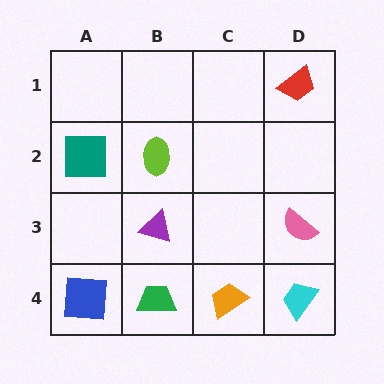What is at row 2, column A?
A teal square.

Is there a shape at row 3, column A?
No, that cell is empty.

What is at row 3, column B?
A purple triangle.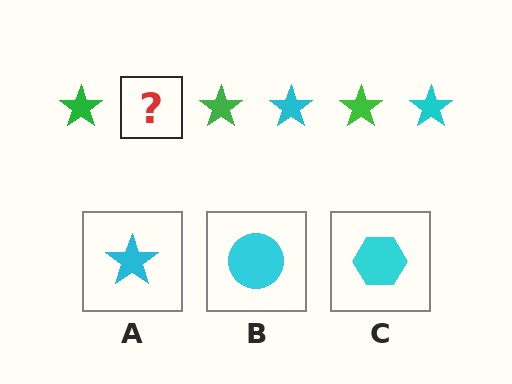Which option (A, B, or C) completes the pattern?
A.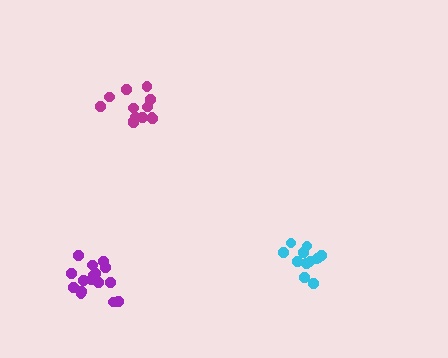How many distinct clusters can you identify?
There are 3 distinct clusters.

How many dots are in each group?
Group 1: 12 dots, Group 2: 14 dots, Group 3: 16 dots (42 total).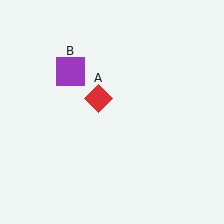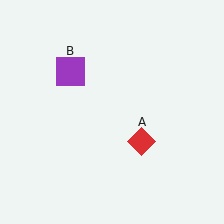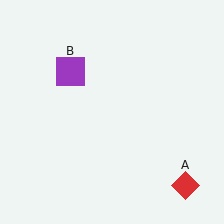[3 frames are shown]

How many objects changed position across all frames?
1 object changed position: red diamond (object A).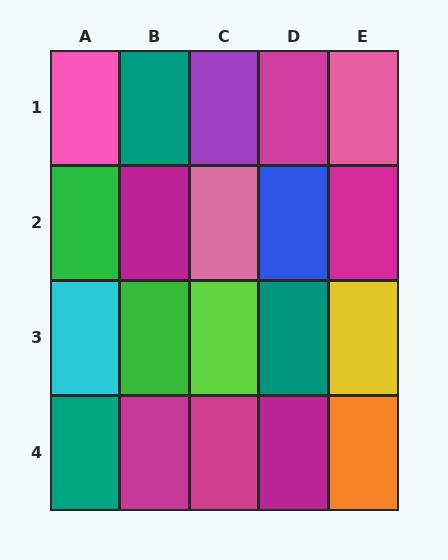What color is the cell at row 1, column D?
Magenta.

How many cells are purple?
1 cell is purple.